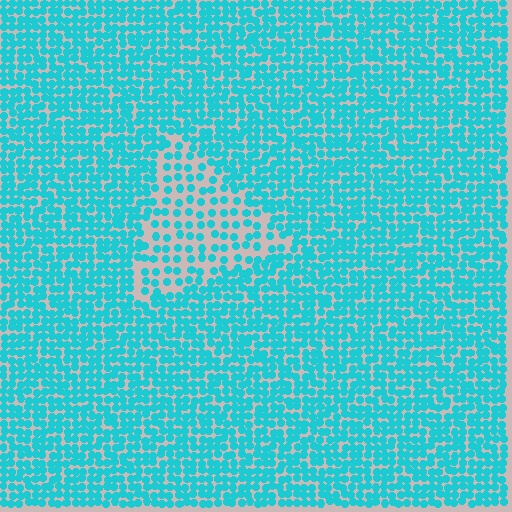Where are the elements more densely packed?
The elements are more densely packed outside the triangle boundary.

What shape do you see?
I see a triangle.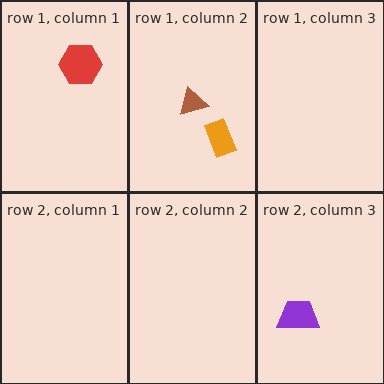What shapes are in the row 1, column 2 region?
The brown triangle, the orange rectangle.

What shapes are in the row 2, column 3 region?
The purple trapezoid.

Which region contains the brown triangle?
The row 1, column 2 region.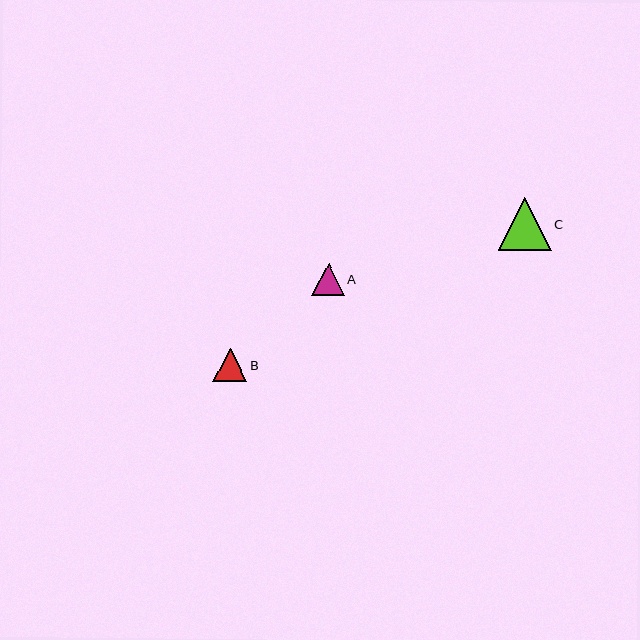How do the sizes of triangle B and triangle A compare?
Triangle B and triangle A are approximately the same size.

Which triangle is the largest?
Triangle C is the largest with a size of approximately 53 pixels.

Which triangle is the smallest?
Triangle A is the smallest with a size of approximately 32 pixels.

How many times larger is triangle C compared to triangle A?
Triangle C is approximately 1.6 times the size of triangle A.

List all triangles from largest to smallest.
From largest to smallest: C, B, A.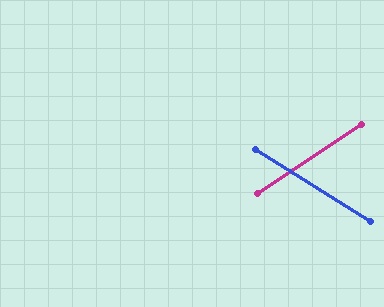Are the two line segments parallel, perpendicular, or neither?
Neither parallel nor perpendicular — they differ by about 66°.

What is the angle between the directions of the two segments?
Approximately 66 degrees.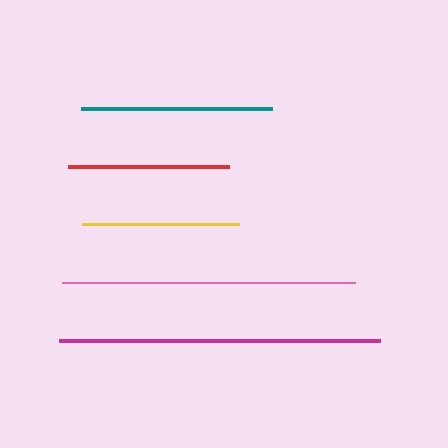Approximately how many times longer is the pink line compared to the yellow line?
The pink line is approximately 1.9 times the length of the yellow line.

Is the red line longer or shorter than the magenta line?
The magenta line is longer than the red line.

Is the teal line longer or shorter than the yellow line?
The teal line is longer than the yellow line.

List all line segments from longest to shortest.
From longest to shortest: magenta, pink, teal, red, yellow.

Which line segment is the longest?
The magenta line is the longest at approximately 321 pixels.